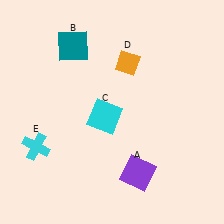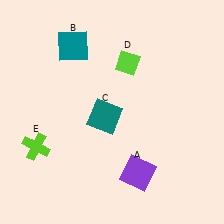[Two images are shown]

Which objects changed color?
C changed from cyan to teal. D changed from orange to lime. E changed from cyan to lime.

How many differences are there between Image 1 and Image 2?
There are 3 differences between the two images.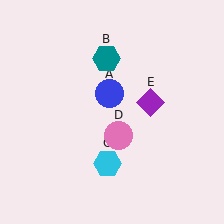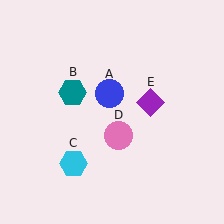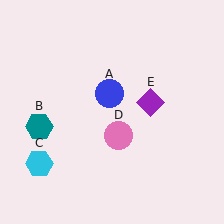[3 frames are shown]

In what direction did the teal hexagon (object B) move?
The teal hexagon (object B) moved down and to the left.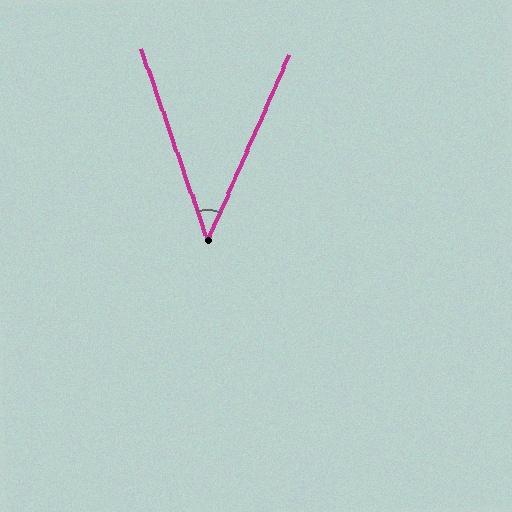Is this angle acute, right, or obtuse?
It is acute.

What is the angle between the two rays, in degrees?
Approximately 43 degrees.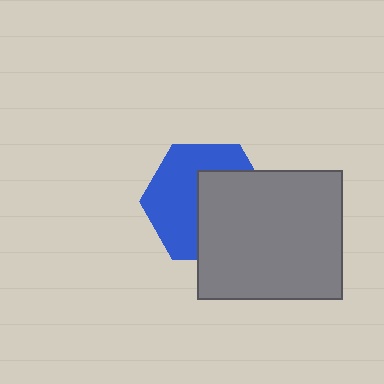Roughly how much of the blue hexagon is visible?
About half of it is visible (roughly 53%).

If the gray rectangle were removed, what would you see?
You would see the complete blue hexagon.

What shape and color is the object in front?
The object in front is a gray rectangle.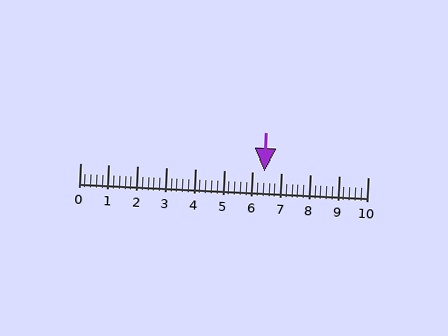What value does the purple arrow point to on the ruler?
The purple arrow points to approximately 6.4.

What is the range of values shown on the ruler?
The ruler shows values from 0 to 10.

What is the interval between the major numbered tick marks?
The major tick marks are spaced 1 units apart.